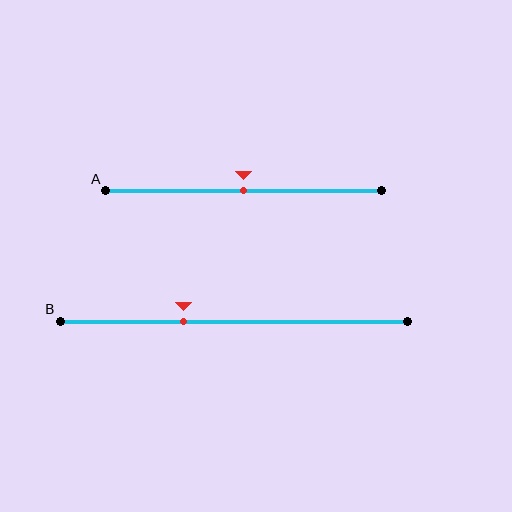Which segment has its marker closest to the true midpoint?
Segment A has its marker closest to the true midpoint.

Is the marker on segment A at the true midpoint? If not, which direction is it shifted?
Yes, the marker on segment A is at the true midpoint.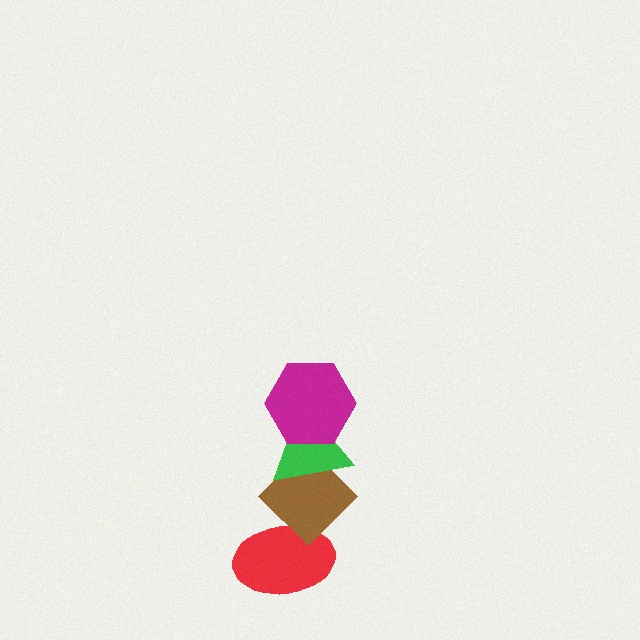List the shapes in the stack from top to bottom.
From top to bottom: the magenta hexagon, the green triangle, the brown diamond, the red ellipse.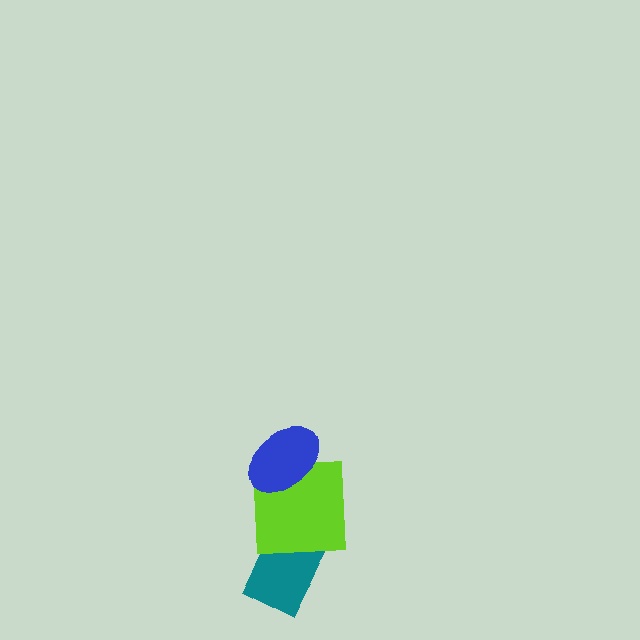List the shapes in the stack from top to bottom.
From top to bottom: the blue ellipse, the lime square, the teal rectangle.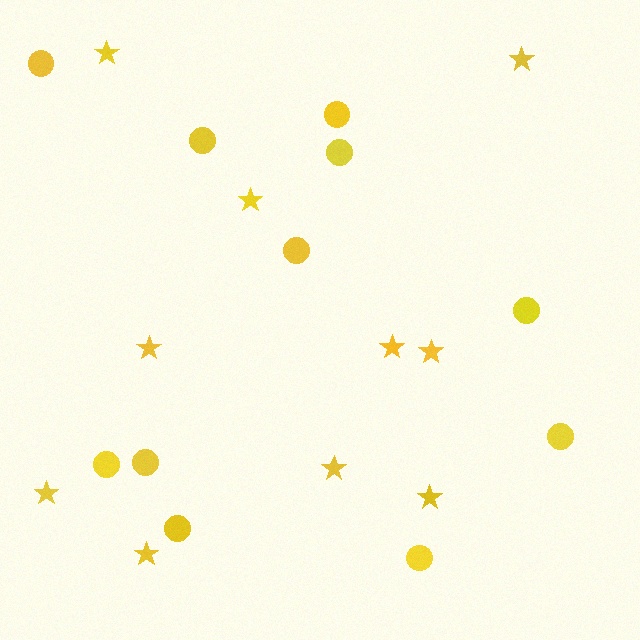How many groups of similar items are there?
There are 2 groups: one group of circles (11) and one group of stars (10).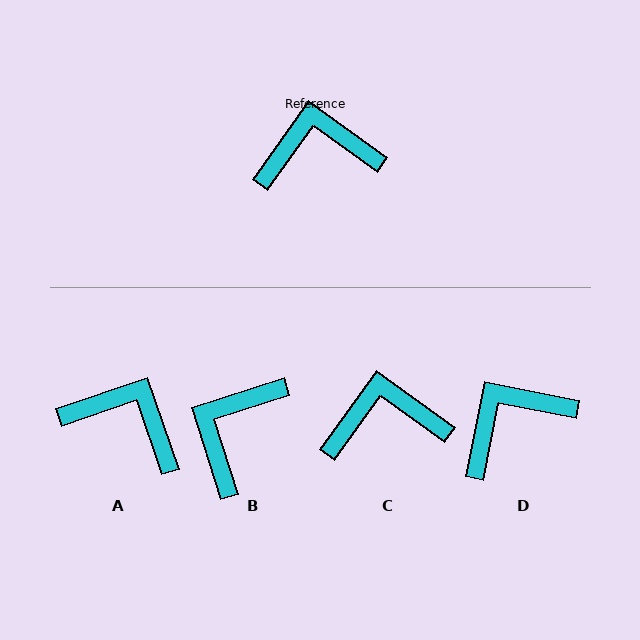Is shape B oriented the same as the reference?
No, it is off by about 53 degrees.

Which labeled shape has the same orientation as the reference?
C.